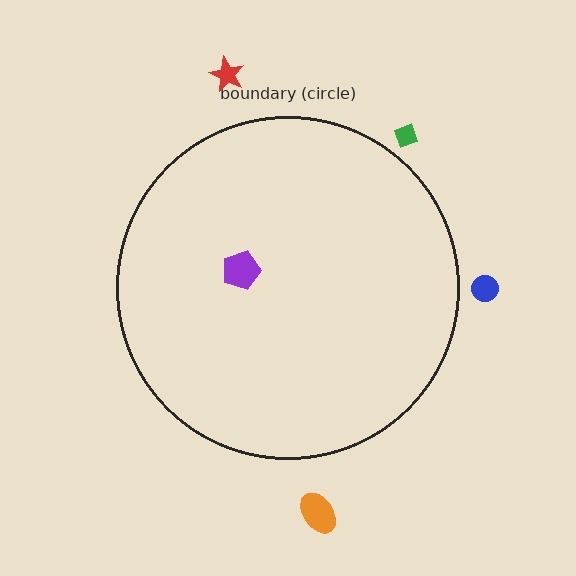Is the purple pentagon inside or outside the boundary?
Inside.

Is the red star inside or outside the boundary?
Outside.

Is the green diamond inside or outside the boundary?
Outside.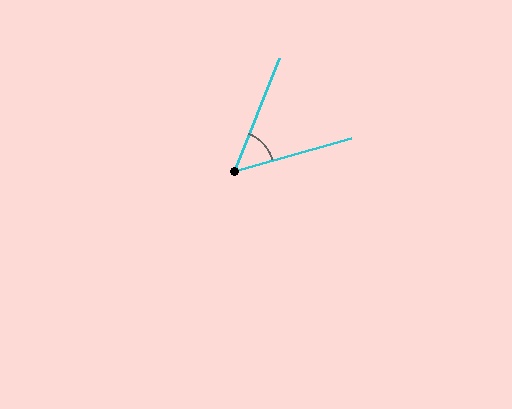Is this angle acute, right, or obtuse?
It is acute.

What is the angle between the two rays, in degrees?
Approximately 53 degrees.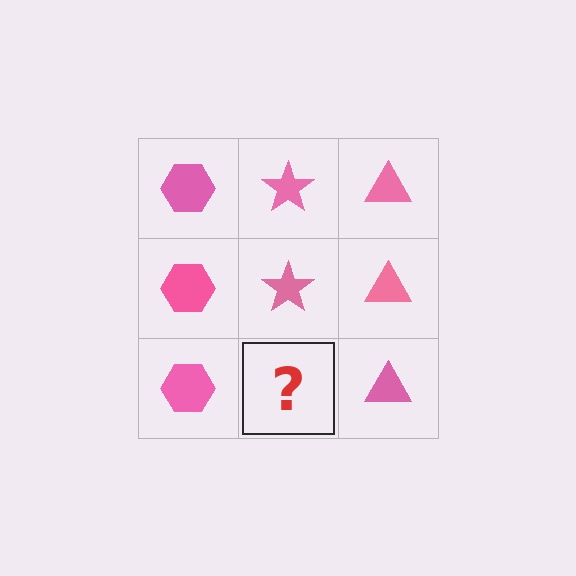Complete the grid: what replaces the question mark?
The question mark should be replaced with a pink star.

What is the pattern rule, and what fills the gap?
The rule is that each column has a consistent shape. The gap should be filled with a pink star.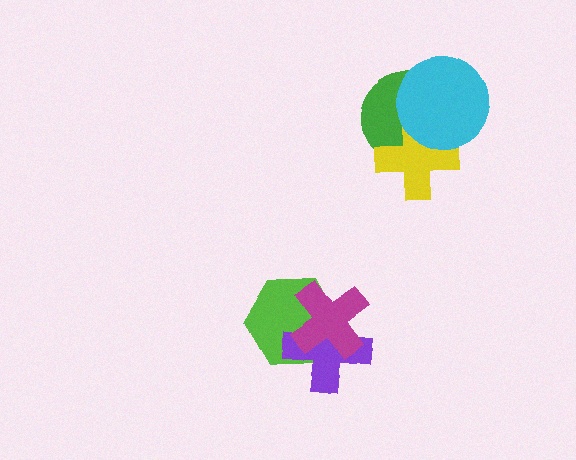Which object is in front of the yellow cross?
The cyan circle is in front of the yellow cross.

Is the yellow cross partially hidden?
Yes, it is partially covered by another shape.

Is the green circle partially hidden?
Yes, it is partially covered by another shape.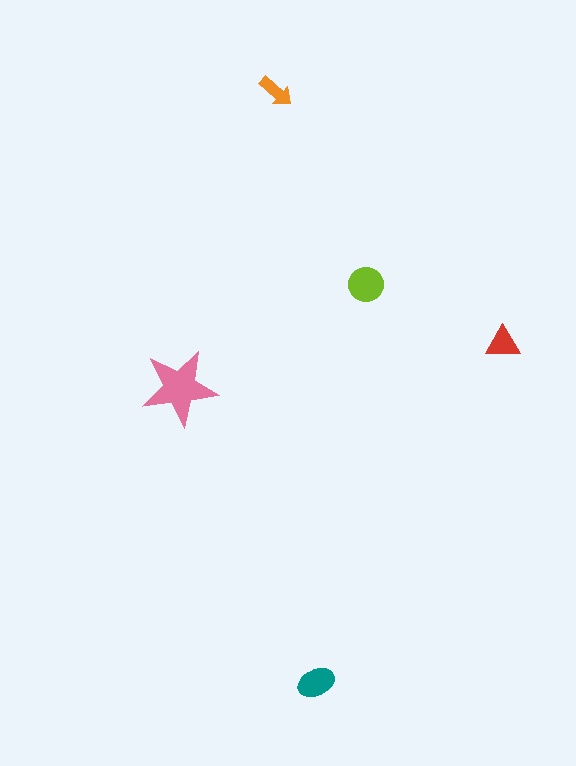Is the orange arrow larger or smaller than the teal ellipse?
Smaller.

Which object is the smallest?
The orange arrow.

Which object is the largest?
The pink star.